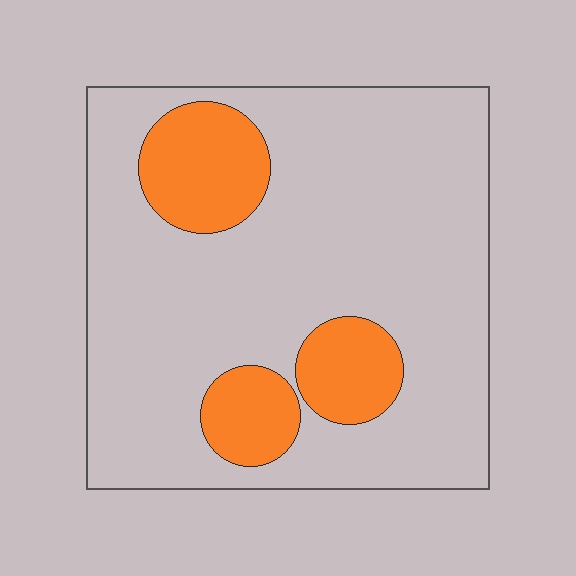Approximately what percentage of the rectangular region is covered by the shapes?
Approximately 20%.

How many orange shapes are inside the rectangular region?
3.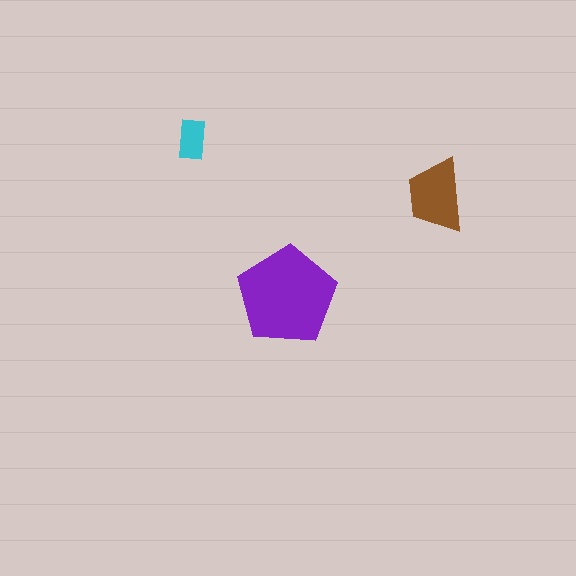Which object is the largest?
The purple pentagon.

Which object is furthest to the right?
The brown trapezoid is rightmost.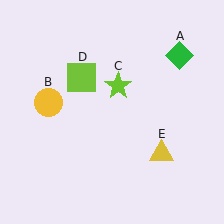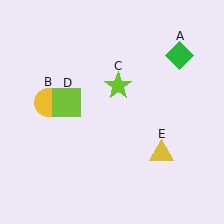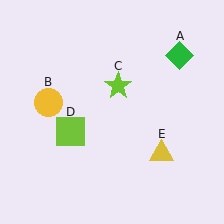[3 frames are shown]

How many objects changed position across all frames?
1 object changed position: lime square (object D).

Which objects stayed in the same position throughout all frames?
Green diamond (object A) and yellow circle (object B) and lime star (object C) and yellow triangle (object E) remained stationary.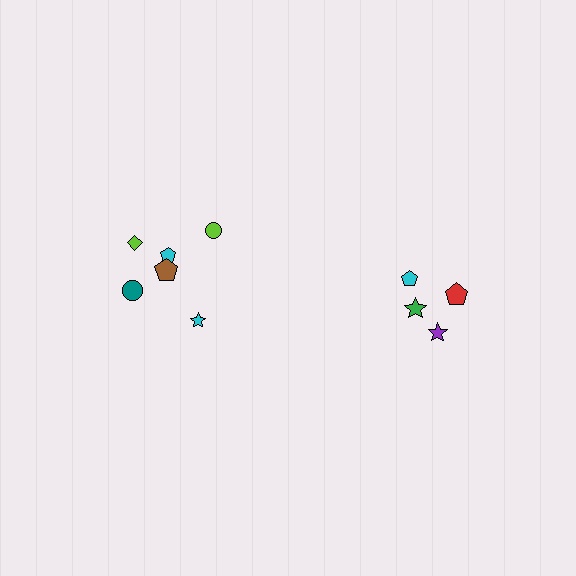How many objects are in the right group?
There are 4 objects.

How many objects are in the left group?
There are 6 objects.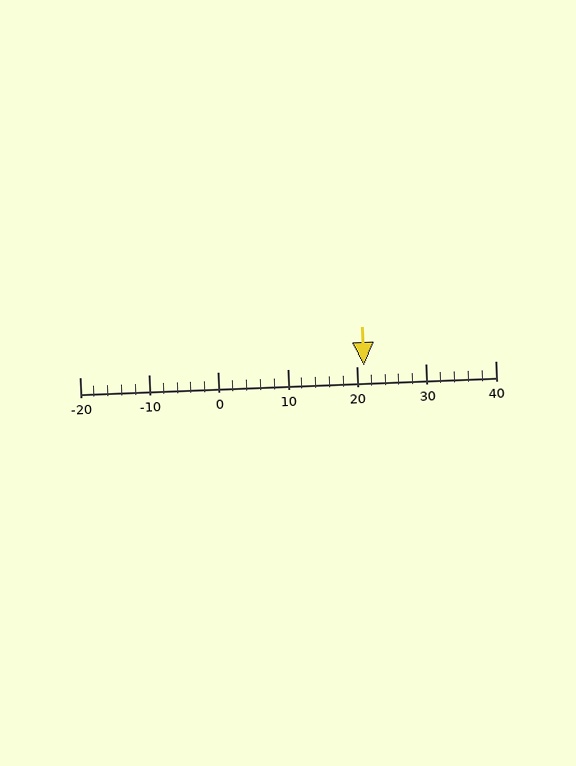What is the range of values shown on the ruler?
The ruler shows values from -20 to 40.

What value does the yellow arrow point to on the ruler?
The yellow arrow points to approximately 21.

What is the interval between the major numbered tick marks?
The major tick marks are spaced 10 units apart.